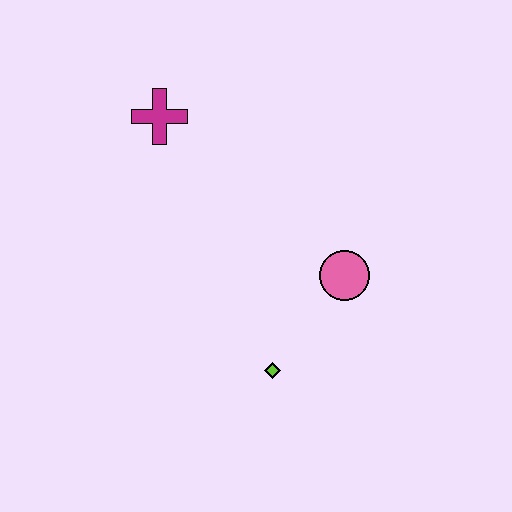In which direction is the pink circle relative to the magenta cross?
The pink circle is to the right of the magenta cross.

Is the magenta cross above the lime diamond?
Yes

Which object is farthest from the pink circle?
The magenta cross is farthest from the pink circle.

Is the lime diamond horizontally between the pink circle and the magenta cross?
Yes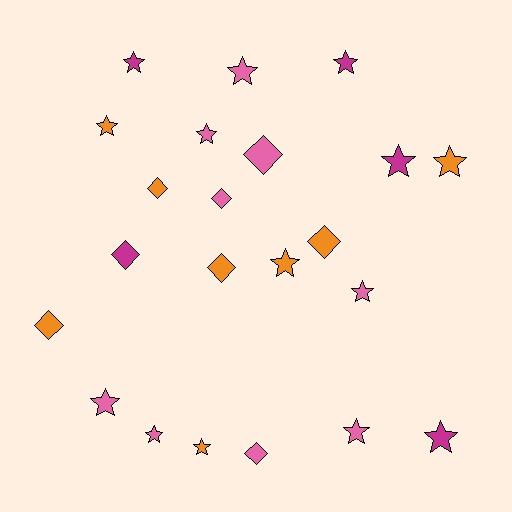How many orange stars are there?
There are 4 orange stars.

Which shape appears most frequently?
Star, with 14 objects.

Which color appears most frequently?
Pink, with 9 objects.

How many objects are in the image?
There are 22 objects.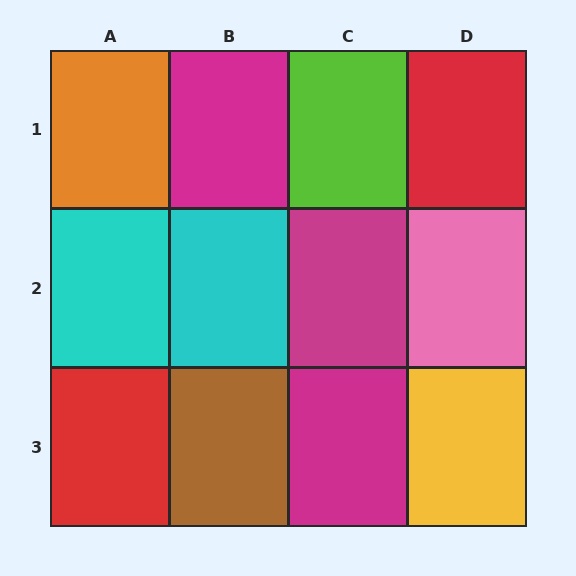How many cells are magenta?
3 cells are magenta.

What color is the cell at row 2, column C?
Magenta.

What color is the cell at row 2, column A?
Cyan.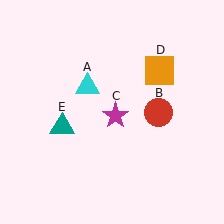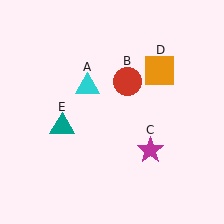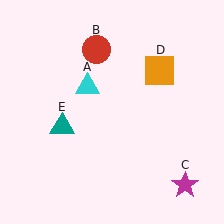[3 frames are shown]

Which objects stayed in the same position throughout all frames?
Cyan triangle (object A) and orange square (object D) and teal triangle (object E) remained stationary.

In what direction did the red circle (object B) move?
The red circle (object B) moved up and to the left.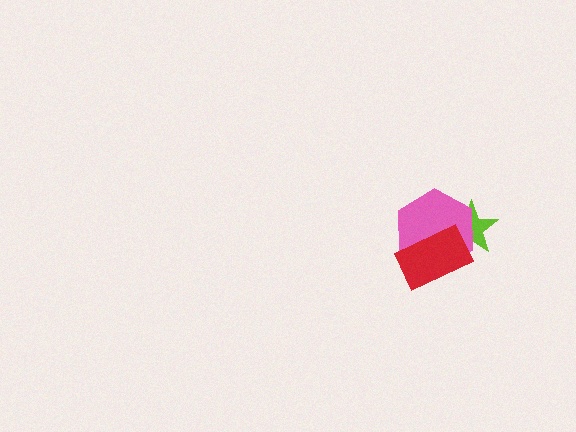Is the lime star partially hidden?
Yes, it is partially covered by another shape.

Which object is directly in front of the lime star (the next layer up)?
The pink hexagon is directly in front of the lime star.